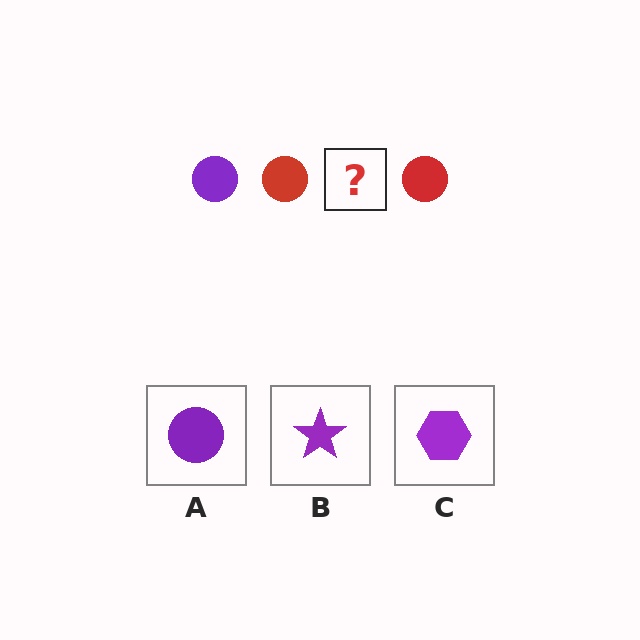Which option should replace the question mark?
Option A.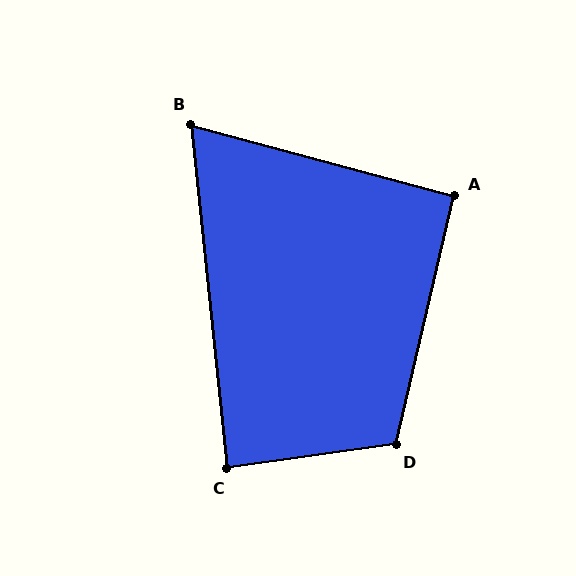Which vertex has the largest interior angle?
D, at approximately 111 degrees.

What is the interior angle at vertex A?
Approximately 92 degrees (approximately right).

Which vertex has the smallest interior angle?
B, at approximately 69 degrees.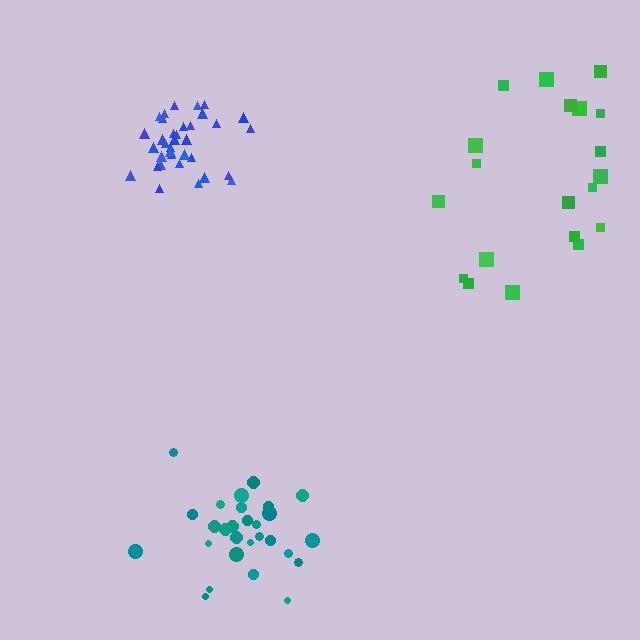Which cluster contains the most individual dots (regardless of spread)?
Blue (35).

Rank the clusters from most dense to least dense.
blue, teal, green.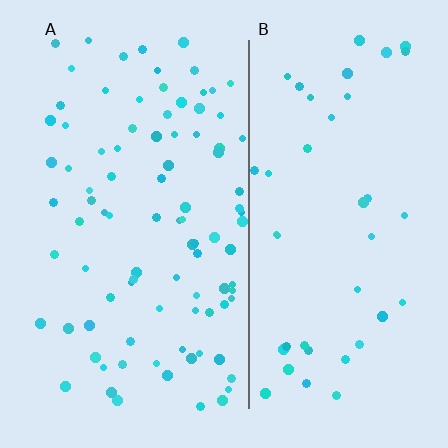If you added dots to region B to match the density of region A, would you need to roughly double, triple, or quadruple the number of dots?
Approximately double.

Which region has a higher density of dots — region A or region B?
A (the left).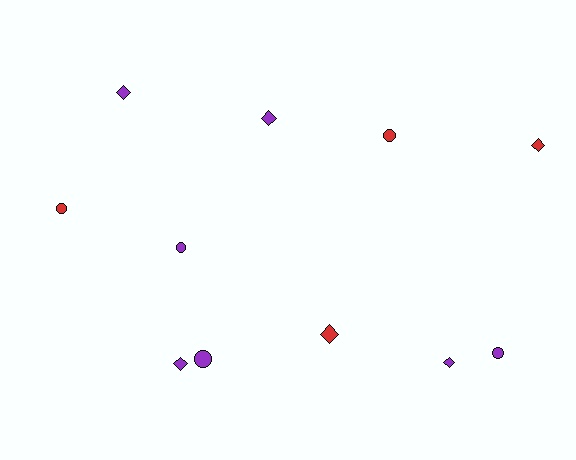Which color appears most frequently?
Purple, with 7 objects.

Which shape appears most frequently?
Diamond, with 6 objects.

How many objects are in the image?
There are 11 objects.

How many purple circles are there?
There are 3 purple circles.